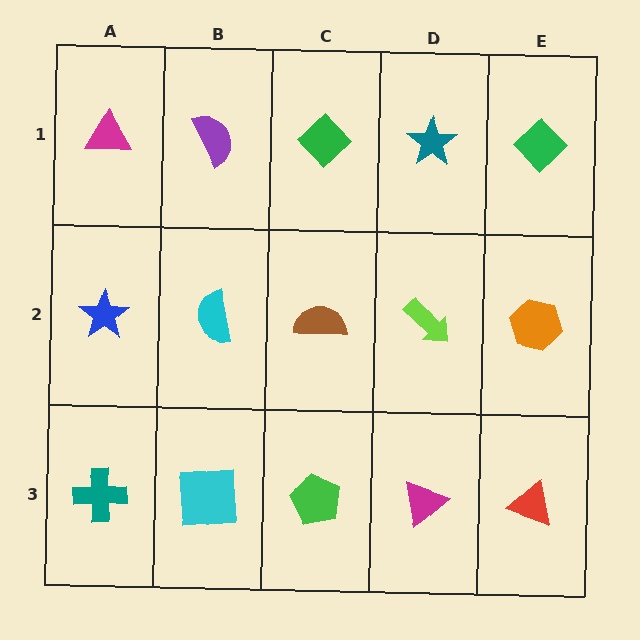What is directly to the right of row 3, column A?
A cyan square.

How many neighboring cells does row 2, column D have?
4.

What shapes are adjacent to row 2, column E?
A green diamond (row 1, column E), a red triangle (row 3, column E), a lime arrow (row 2, column D).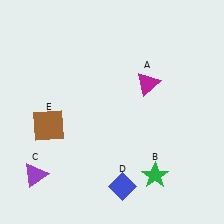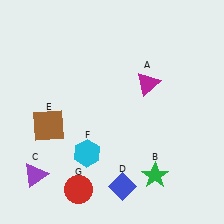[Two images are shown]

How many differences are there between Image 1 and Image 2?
There are 2 differences between the two images.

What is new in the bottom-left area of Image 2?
A red circle (G) was added in the bottom-left area of Image 2.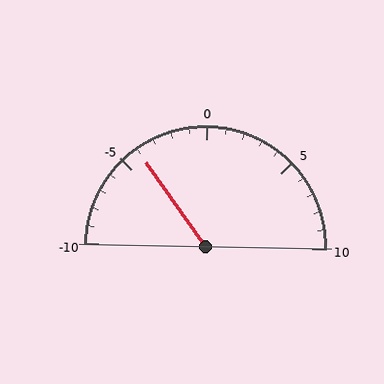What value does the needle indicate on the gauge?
The needle indicates approximately -4.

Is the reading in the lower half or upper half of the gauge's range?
The reading is in the lower half of the range (-10 to 10).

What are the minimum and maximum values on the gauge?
The gauge ranges from -10 to 10.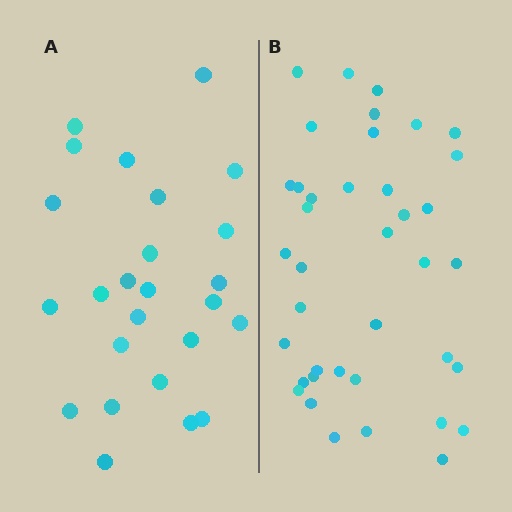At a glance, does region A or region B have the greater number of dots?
Region B (the right region) has more dots.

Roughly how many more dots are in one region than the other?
Region B has approximately 15 more dots than region A.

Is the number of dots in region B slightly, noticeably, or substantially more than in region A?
Region B has substantially more. The ratio is roughly 1.6 to 1.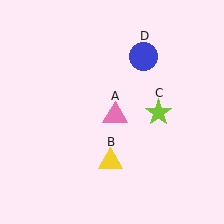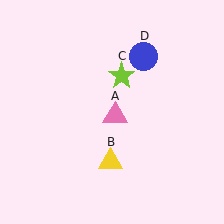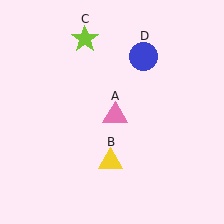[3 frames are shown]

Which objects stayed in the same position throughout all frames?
Pink triangle (object A) and yellow triangle (object B) and blue circle (object D) remained stationary.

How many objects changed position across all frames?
1 object changed position: lime star (object C).